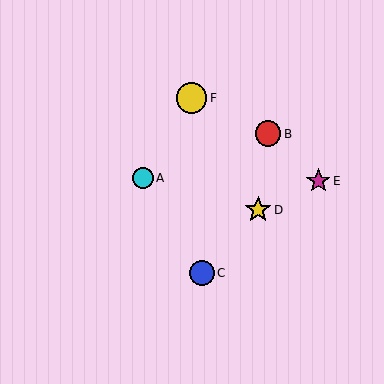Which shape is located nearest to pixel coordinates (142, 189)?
The cyan circle (labeled A) at (143, 178) is nearest to that location.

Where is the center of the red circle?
The center of the red circle is at (268, 134).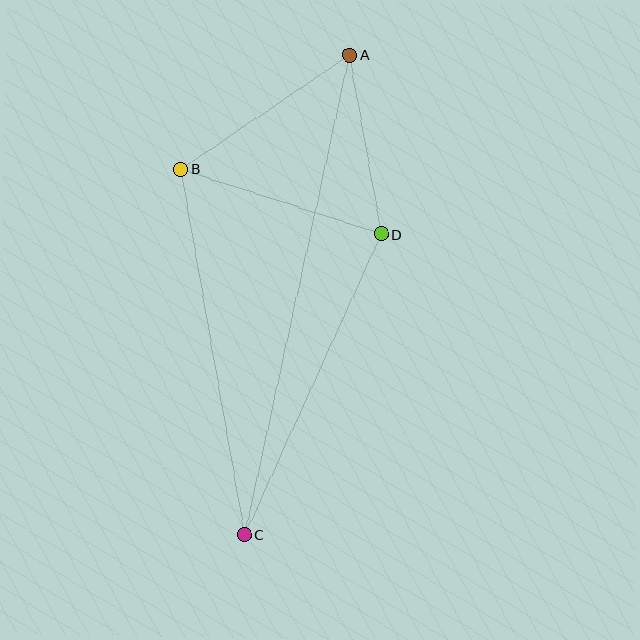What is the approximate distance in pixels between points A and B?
The distance between A and B is approximately 204 pixels.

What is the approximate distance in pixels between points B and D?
The distance between B and D is approximately 211 pixels.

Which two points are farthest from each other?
Points A and C are farthest from each other.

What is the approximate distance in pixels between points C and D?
The distance between C and D is approximately 330 pixels.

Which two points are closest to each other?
Points A and D are closest to each other.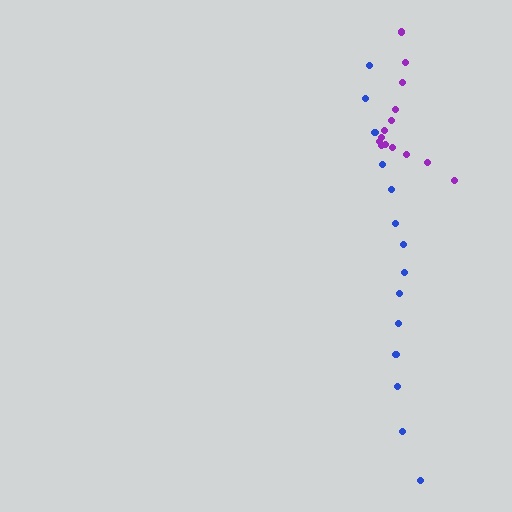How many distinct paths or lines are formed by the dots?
There are 2 distinct paths.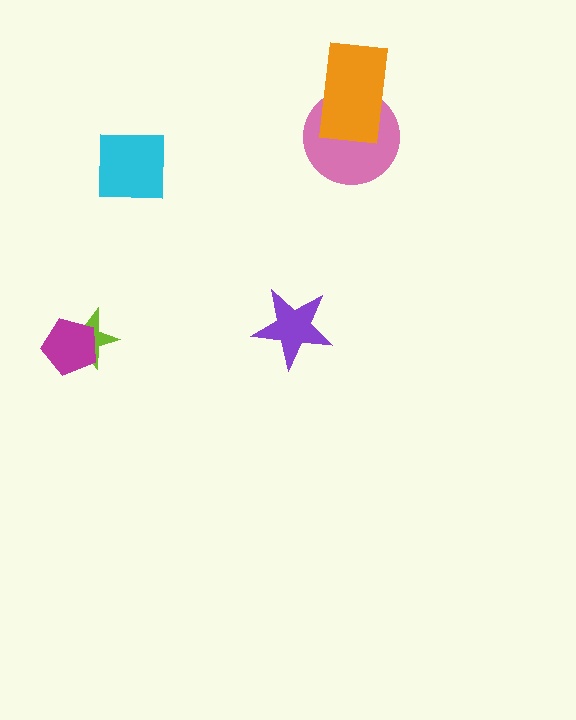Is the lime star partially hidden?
Yes, it is partially covered by another shape.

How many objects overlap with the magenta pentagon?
1 object overlaps with the magenta pentagon.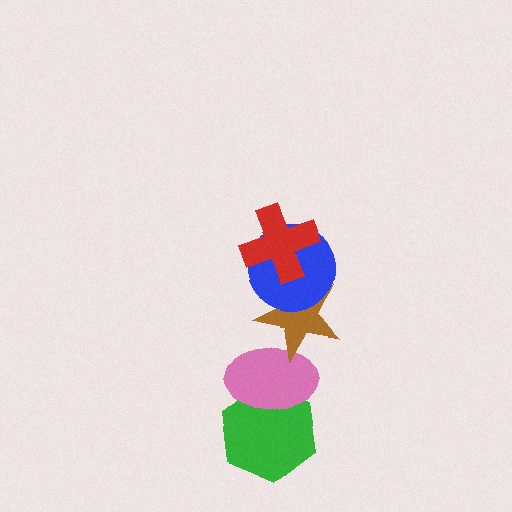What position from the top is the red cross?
The red cross is 1st from the top.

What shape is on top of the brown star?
The blue circle is on top of the brown star.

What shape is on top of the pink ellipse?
The brown star is on top of the pink ellipse.